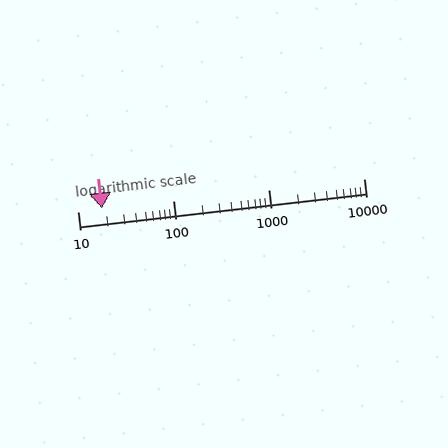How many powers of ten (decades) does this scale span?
The scale spans 3 decades, from 10 to 10000.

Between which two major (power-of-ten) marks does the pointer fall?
The pointer is between 10 and 100.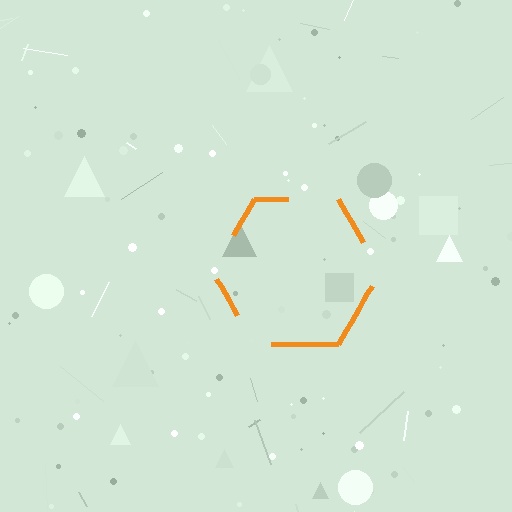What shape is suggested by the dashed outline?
The dashed outline suggests a hexagon.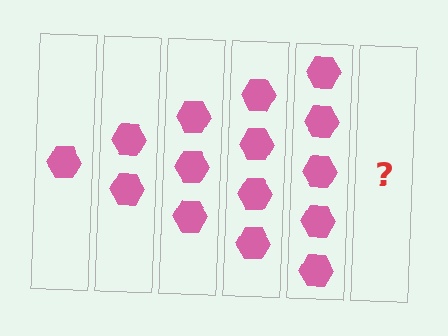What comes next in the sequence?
The next element should be 6 hexagons.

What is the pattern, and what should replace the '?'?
The pattern is that each step adds one more hexagon. The '?' should be 6 hexagons.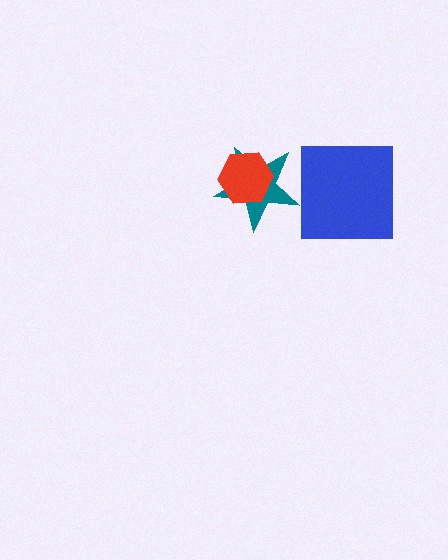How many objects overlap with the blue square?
0 objects overlap with the blue square.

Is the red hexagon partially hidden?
No, no other shape covers it.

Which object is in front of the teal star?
The red hexagon is in front of the teal star.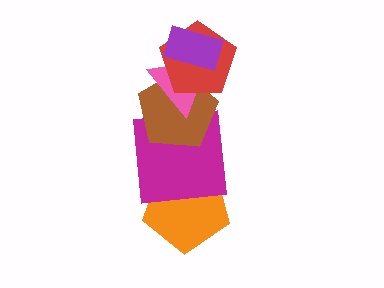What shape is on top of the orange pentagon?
The magenta square is on top of the orange pentagon.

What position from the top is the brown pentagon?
The brown pentagon is 4th from the top.